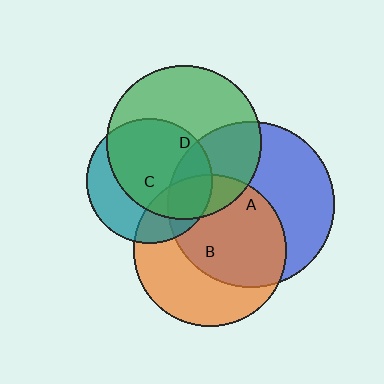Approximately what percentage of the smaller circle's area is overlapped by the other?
Approximately 25%.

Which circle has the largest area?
Circle A (blue).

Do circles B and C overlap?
Yes.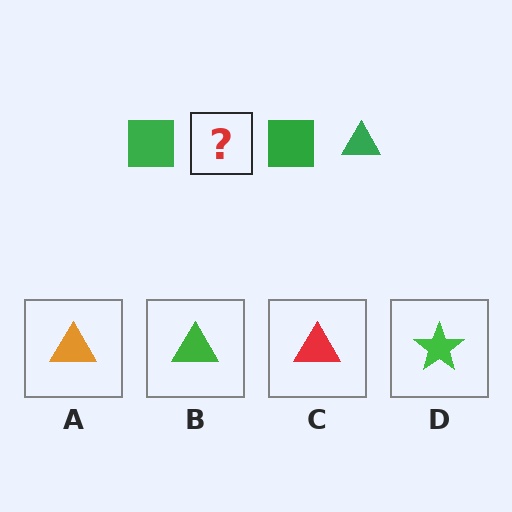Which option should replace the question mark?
Option B.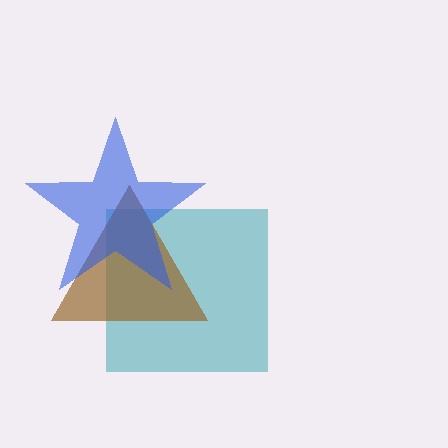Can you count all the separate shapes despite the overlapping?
Yes, there are 3 separate shapes.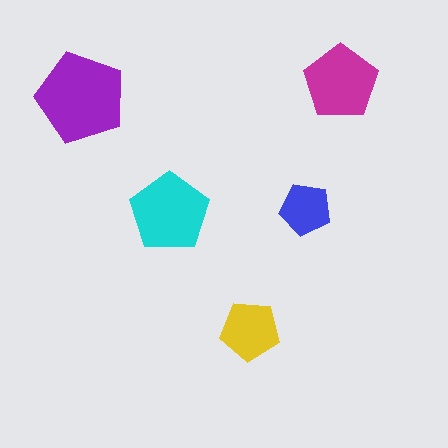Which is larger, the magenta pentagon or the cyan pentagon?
The cyan one.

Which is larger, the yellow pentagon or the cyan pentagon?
The cyan one.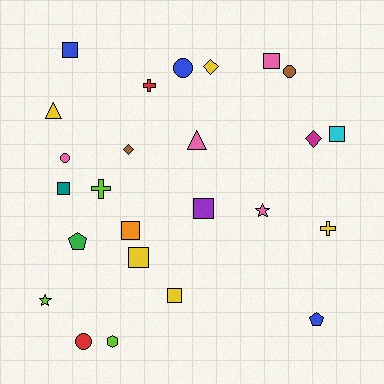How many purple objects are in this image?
There is 1 purple object.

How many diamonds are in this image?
There are 3 diamonds.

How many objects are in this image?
There are 25 objects.